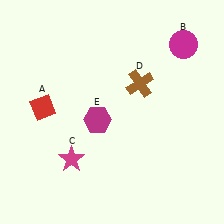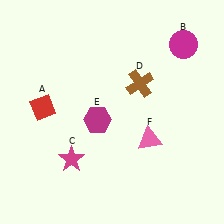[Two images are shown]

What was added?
A pink triangle (F) was added in Image 2.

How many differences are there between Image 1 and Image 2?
There is 1 difference between the two images.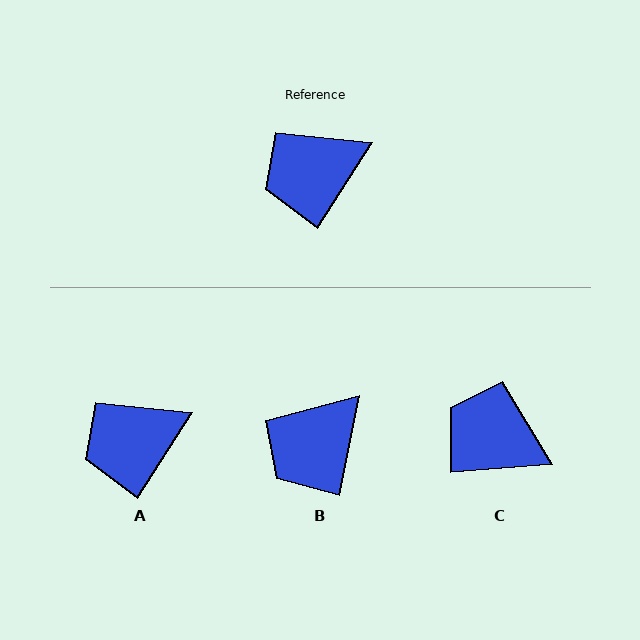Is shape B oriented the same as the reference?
No, it is off by about 21 degrees.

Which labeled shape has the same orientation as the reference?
A.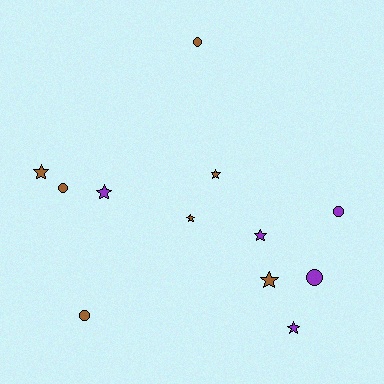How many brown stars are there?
There are 4 brown stars.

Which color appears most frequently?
Brown, with 7 objects.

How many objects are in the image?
There are 12 objects.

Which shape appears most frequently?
Star, with 7 objects.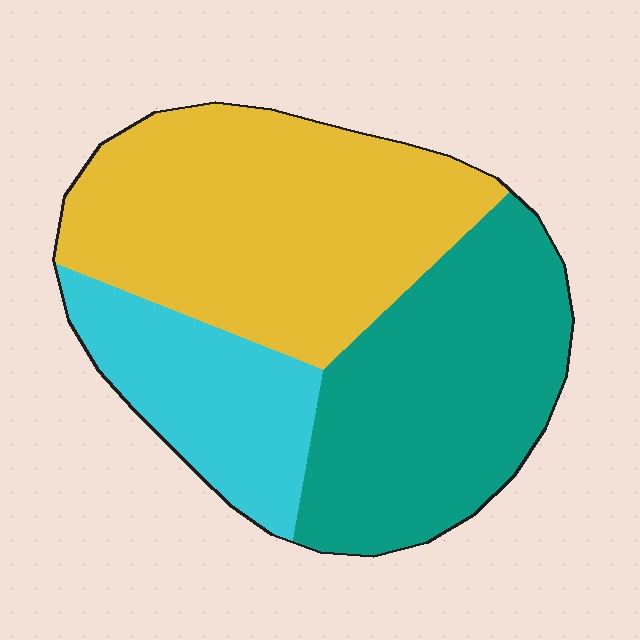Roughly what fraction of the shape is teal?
Teal covers 36% of the shape.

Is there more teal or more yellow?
Yellow.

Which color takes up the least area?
Cyan, at roughly 20%.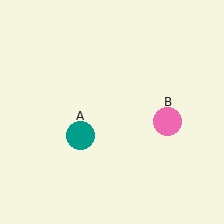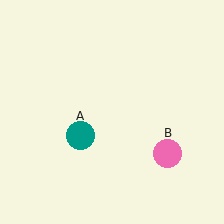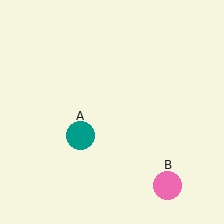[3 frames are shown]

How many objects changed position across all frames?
1 object changed position: pink circle (object B).